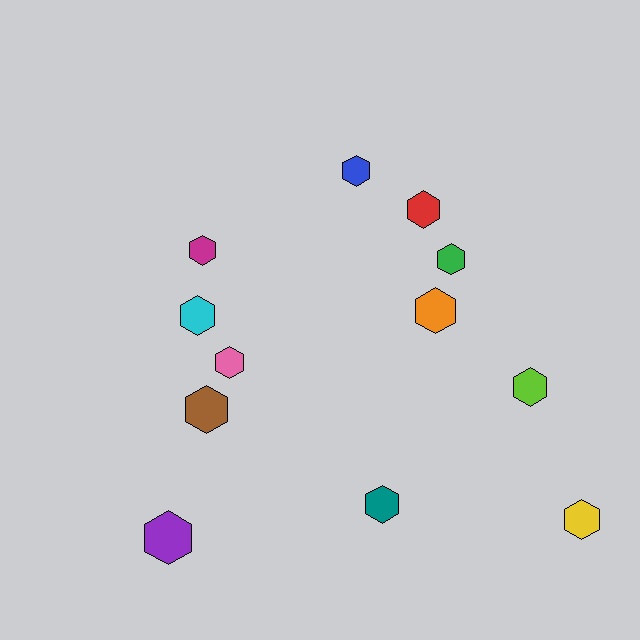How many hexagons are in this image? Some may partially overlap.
There are 12 hexagons.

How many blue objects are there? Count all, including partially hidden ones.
There is 1 blue object.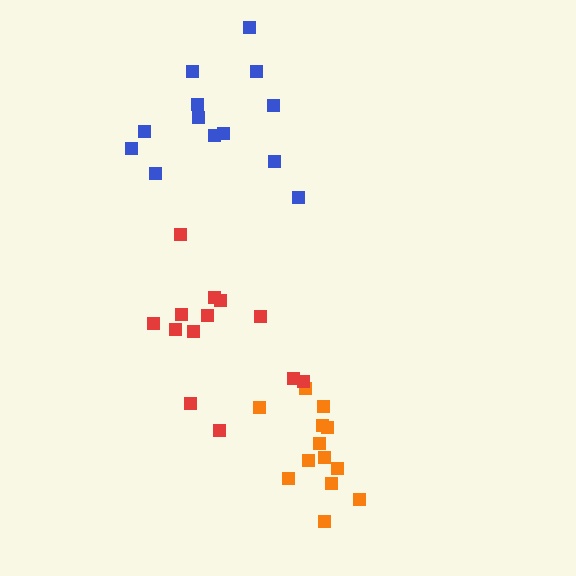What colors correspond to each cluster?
The clusters are colored: orange, red, blue.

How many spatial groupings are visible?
There are 3 spatial groupings.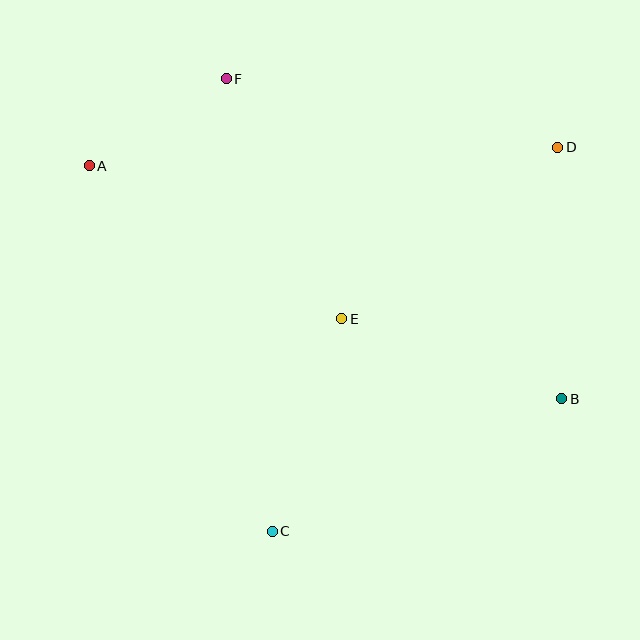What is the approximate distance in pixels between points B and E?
The distance between B and E is approximately 234 pixels.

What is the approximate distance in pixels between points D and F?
The distance between D and F is approximately 339 pixels.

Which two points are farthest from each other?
Points A and B are farthest from each other.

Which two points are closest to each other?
Points A and F are closest to each other.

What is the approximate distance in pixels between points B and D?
The distance between B and D is approximately 252 pixels.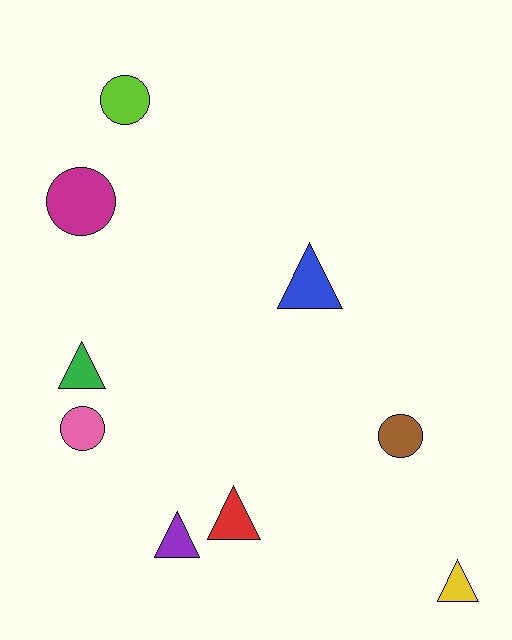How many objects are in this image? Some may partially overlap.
There are 9 objects.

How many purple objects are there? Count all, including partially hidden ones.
There is 1 purple object.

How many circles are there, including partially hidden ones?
There are 4 circles.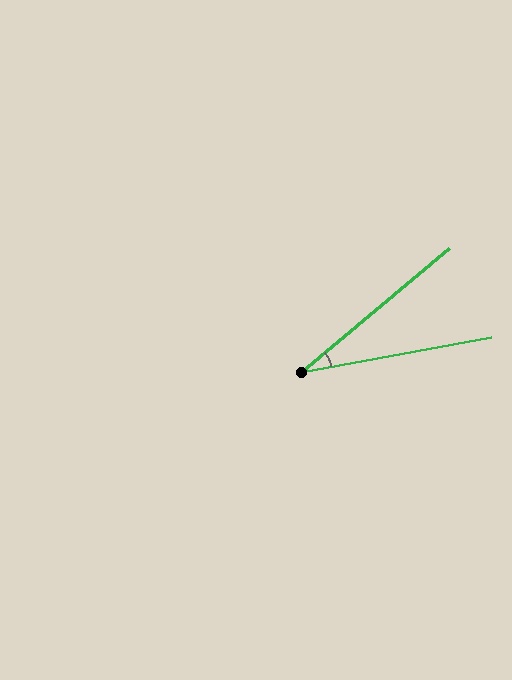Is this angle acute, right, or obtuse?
It is acute.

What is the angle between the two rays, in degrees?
Approximately 30 degrees.